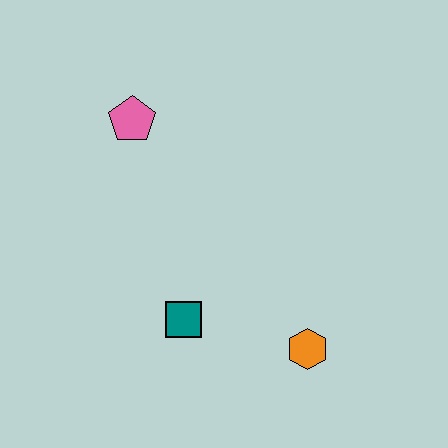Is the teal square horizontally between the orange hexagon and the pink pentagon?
Yes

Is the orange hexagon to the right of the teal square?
Yes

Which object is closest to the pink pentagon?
The teal square is closest to the pink pentagon.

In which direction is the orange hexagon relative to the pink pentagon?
The orange hexagon is below the pink pentagon.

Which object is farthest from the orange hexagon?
The pink pentagon is farthest from the orange hexagon.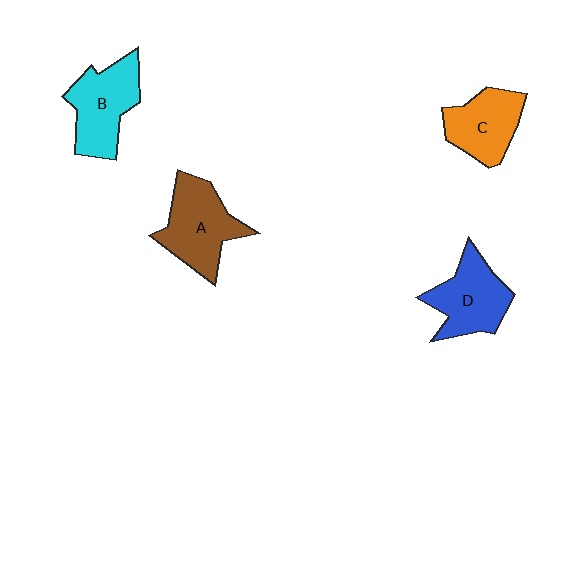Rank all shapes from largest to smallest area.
From largest to smallest: A (brown), B (cyan), D (blue), C (orange).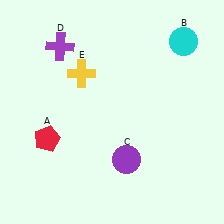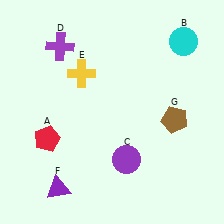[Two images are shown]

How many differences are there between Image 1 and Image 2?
There are 2 differences between the two images.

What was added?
A purple triangle (F), a brown pentagon (G) were added in Image 2.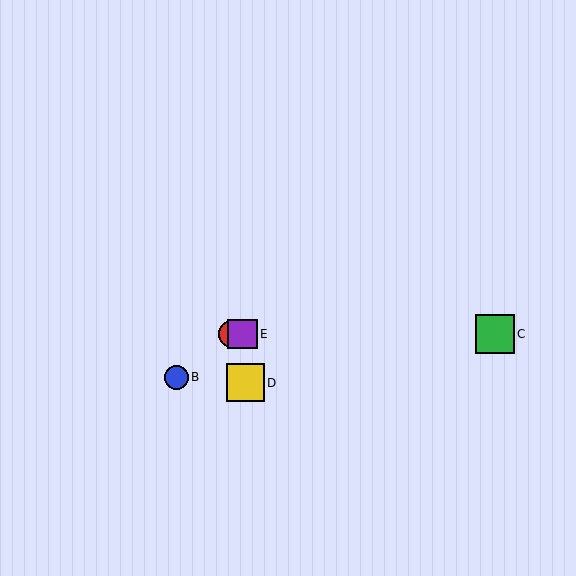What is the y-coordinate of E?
Object E is at y≈334.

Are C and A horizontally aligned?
Yes, both are at y≈334.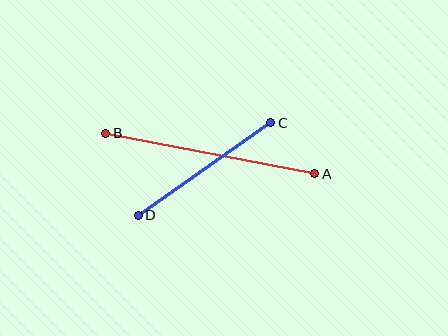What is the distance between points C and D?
The distance is approximately 162 pixels.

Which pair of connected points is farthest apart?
Points A and B are farthest apart.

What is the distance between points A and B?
The distance is approximately 213 pixels.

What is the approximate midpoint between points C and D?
The midpoint is at approximately (205, 169) pixels.